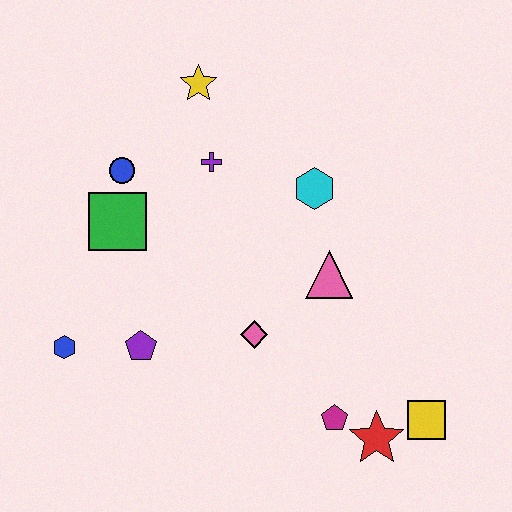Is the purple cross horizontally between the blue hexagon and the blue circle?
No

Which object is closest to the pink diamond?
The pink triangle is closest to the pink diamond.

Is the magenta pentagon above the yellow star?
No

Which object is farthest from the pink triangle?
The blue hexagon is farthest from the pink triangle.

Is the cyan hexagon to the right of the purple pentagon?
Yes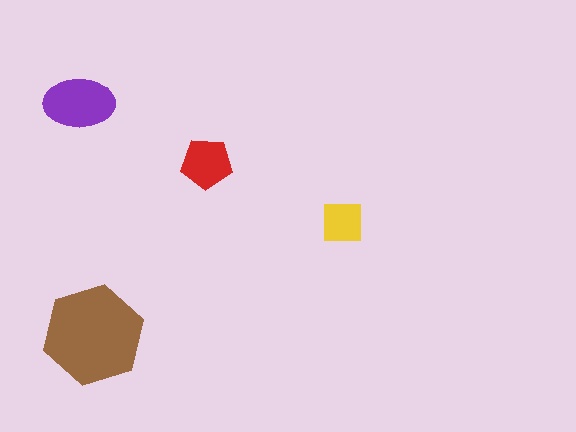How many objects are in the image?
There are 4 objects in the image.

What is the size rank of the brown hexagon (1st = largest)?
1st.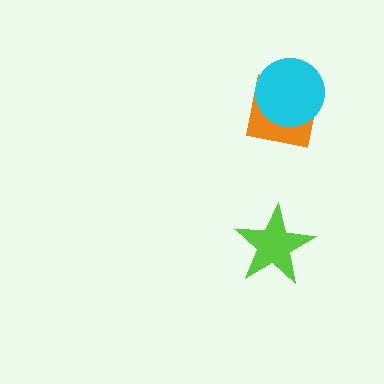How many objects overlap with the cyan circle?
1 object overlaps with the cyan circle.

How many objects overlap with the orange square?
1 object overlaps with the orange square.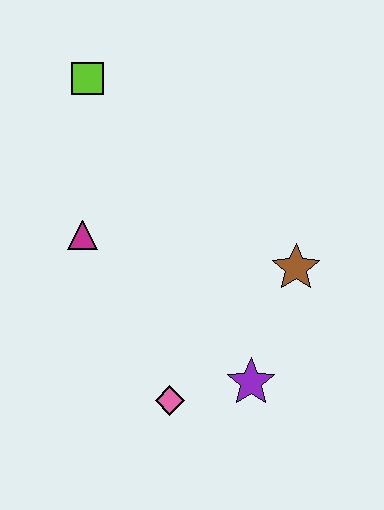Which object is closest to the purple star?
The pink diamond is closest to the purple star.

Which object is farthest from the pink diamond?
The lime square is farthest from the pink diamond.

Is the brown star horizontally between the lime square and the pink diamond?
No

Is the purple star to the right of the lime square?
Yes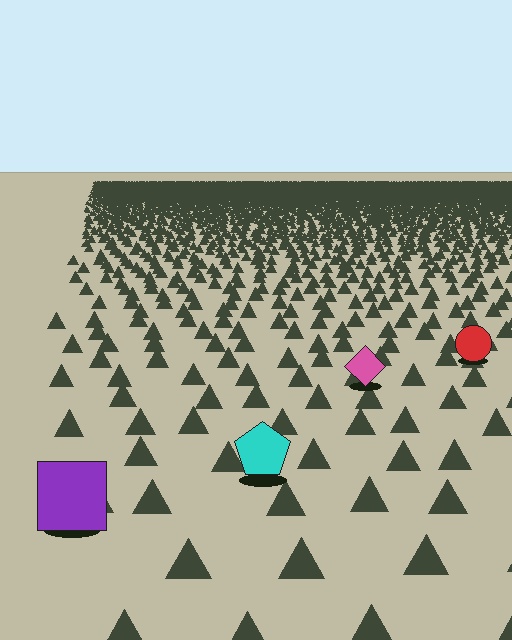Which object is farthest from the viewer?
The red circle is farthest from the viewer. It appears smaller and the ground texture around it is denser.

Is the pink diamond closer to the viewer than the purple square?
No. The purple square is closer — you can tell from the texture gradient: the ground texture is coarser near it.